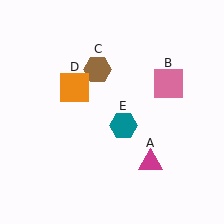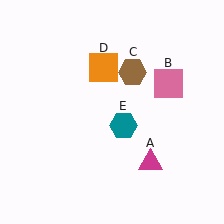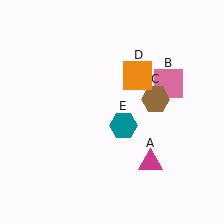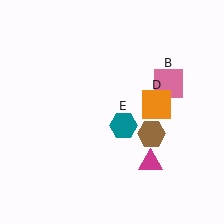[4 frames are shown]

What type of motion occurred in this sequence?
The brown hexagon (object C), orange square (object D) rotated clockwise around the center of the scene.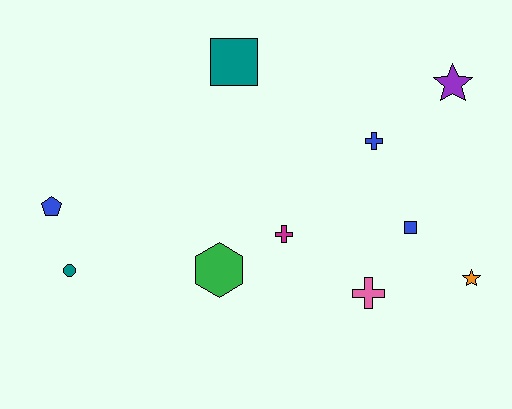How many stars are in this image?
There are 2 stars.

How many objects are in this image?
There are 10 objects.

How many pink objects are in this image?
There is 1 pink object.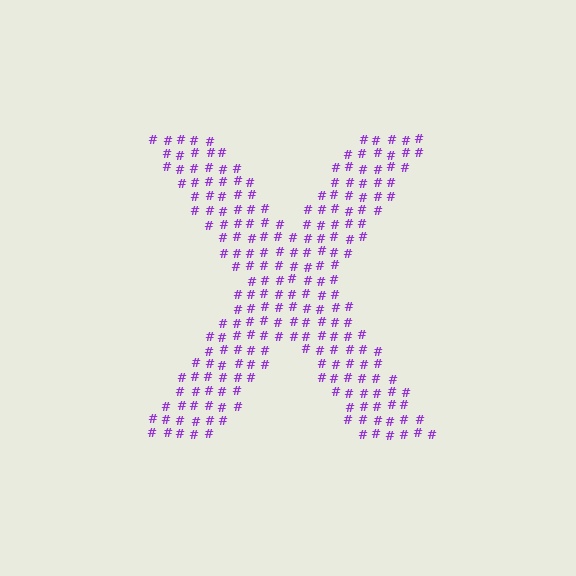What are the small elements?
The small elements are hash symbols.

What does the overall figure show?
The overall figure shows the letter X.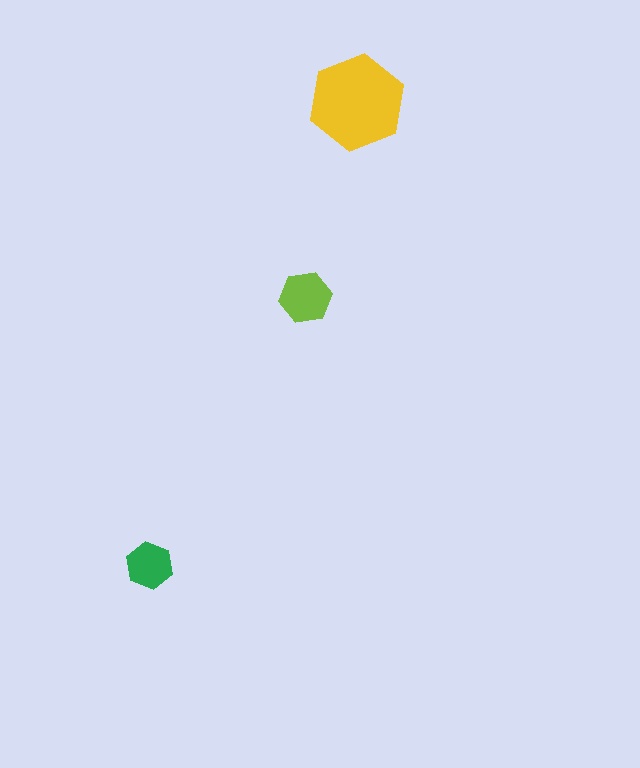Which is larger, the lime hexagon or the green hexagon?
The lime one.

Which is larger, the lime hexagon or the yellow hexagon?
The yellow one.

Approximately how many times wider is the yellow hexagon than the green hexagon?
About 2 times wider.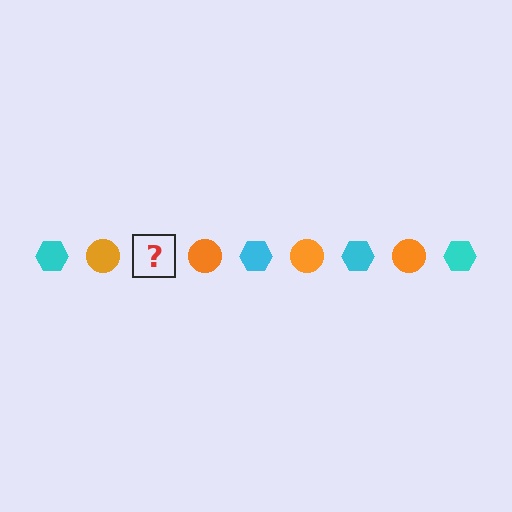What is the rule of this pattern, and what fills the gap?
The rule is that the pattern alternates between cyan hexagon and orange circle. The gap should be filled with a cyan hexagon.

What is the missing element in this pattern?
The missing element is a cyan hexagon.